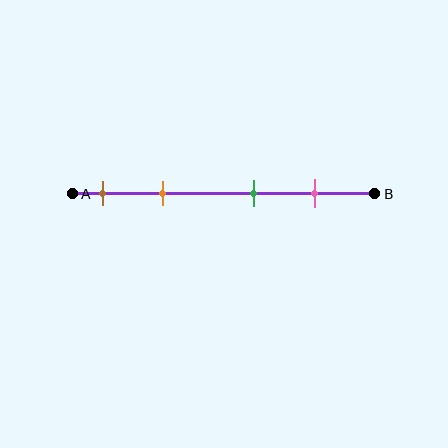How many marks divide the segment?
There are 4 marks dividing the segment.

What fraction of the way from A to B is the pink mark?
The pink mark is approximately 80% (0.8) of the way from A to B.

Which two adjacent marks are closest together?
The brown and orange marks are the closest adjacent pair.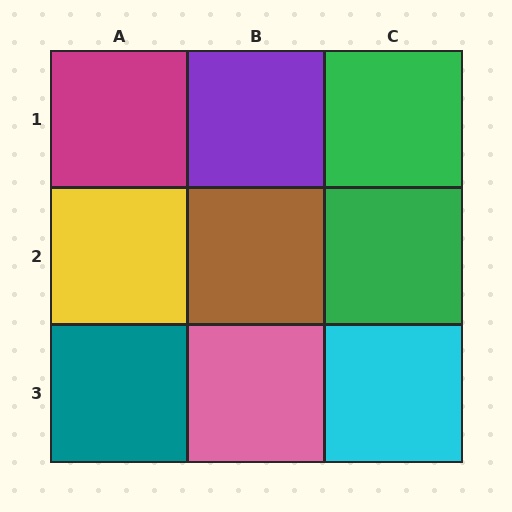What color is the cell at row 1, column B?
Purple.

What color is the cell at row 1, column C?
Green.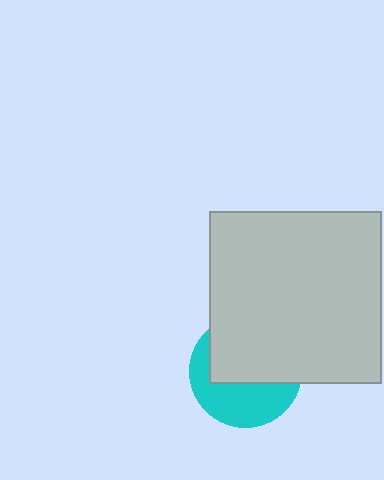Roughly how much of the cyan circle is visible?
About half of it is visible (roughly 45%).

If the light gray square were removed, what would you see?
You would see the complete cyan circle.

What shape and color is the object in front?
The object in front is a light gray square.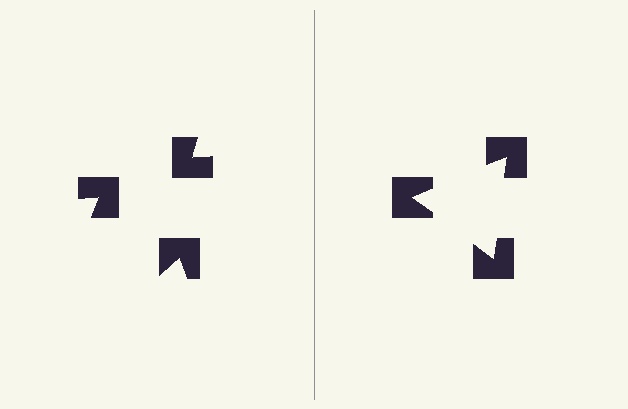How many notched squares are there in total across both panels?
6 — 3 on each side.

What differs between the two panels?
The notched squares are positioned identically on both sides; only the wedge orientations differ. On the right they align to a triangle; on the left they are misaligned.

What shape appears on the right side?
An illusory triangle.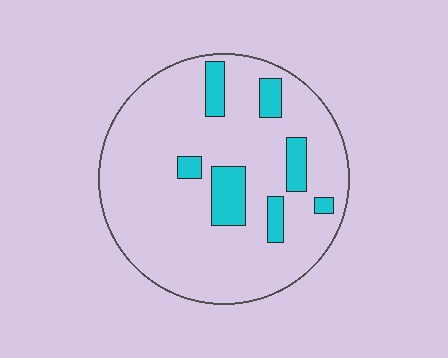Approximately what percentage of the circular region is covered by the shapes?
Approximately 15%.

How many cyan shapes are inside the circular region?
7.